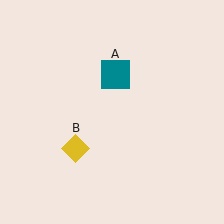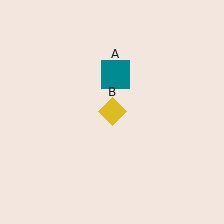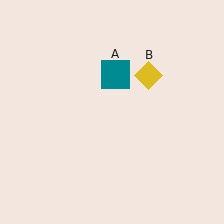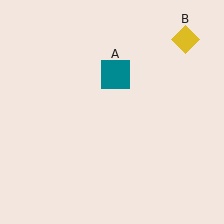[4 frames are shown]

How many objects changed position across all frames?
1 object changed position: yellow diamond (object B).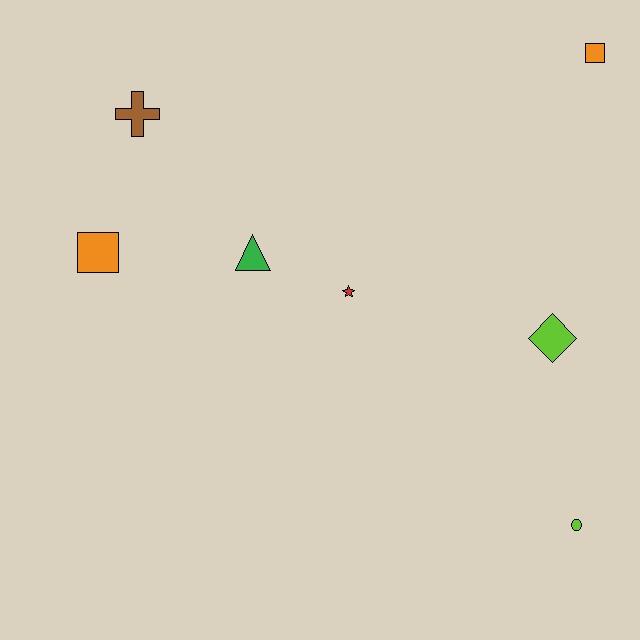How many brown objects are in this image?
There is 1 brown object.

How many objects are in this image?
There are 7 objects.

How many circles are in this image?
There is 1 circle.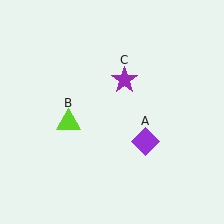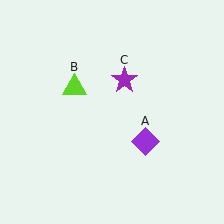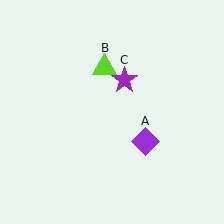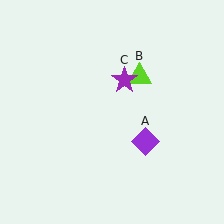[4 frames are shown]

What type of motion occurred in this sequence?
The lime triangle (object B) rotated clockwise around the center of the scene.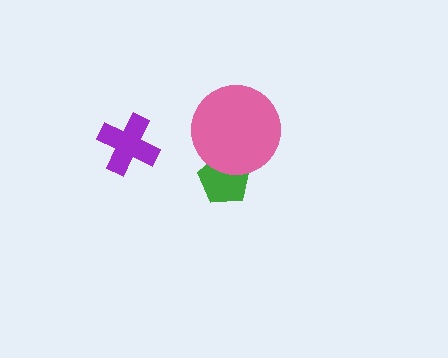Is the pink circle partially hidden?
No, no other shape covers it.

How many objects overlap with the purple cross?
0 objects overlap with the purple cross.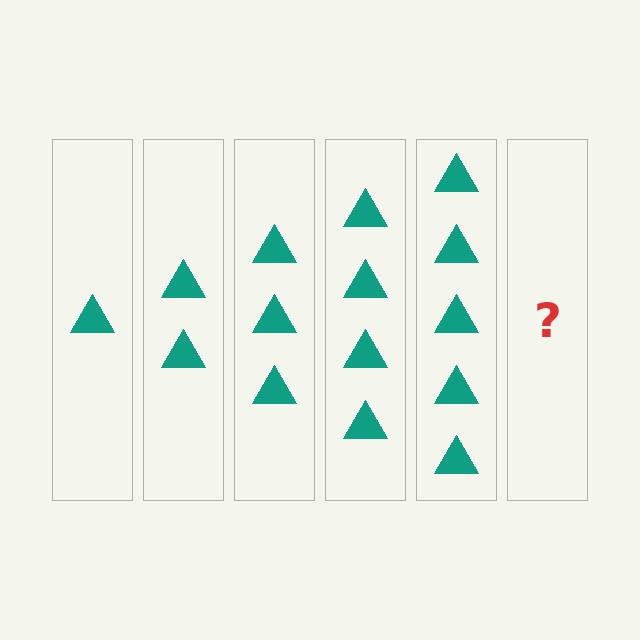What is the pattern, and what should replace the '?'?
The pattern is that each step adds one more triangle. The '?' should be 6 triangles.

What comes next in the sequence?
The next element should be 6 triangles.